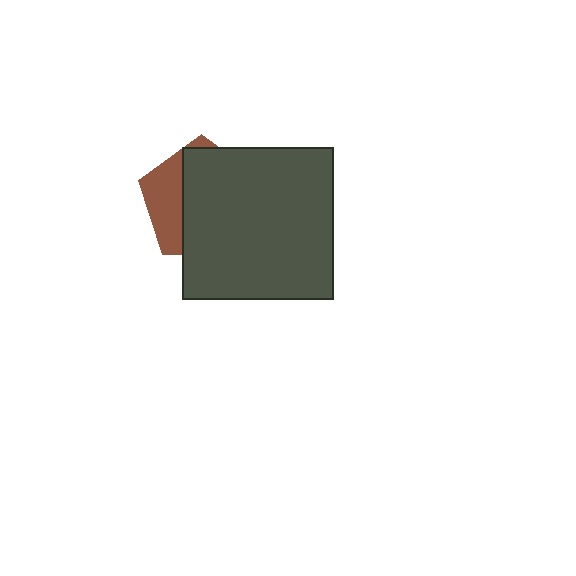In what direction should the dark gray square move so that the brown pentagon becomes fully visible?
The dark gray square should move right. That is the shortest direction to clear the overlap and leave the brown pentagon fully visible.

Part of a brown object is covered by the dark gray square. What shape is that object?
It is a pentagon.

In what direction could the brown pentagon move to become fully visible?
The brown pentagon could move left. That would shift it out from behind the dark gray square entirely.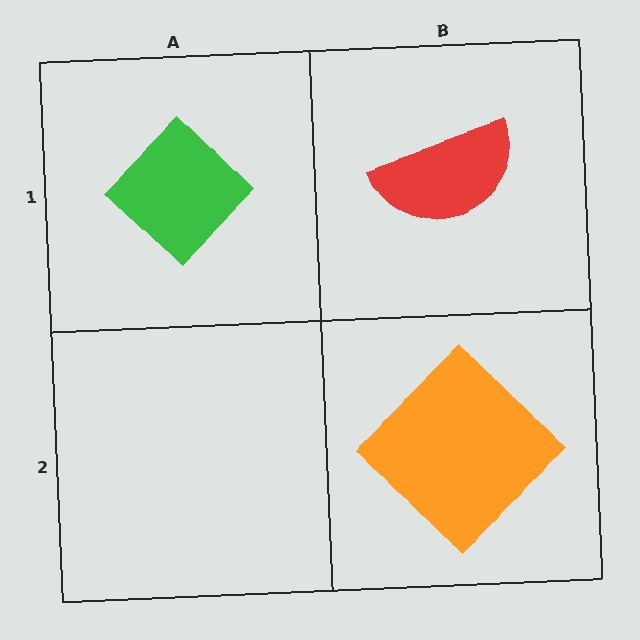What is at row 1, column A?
A green diamond.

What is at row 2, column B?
An orange diamond.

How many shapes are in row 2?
1 shape.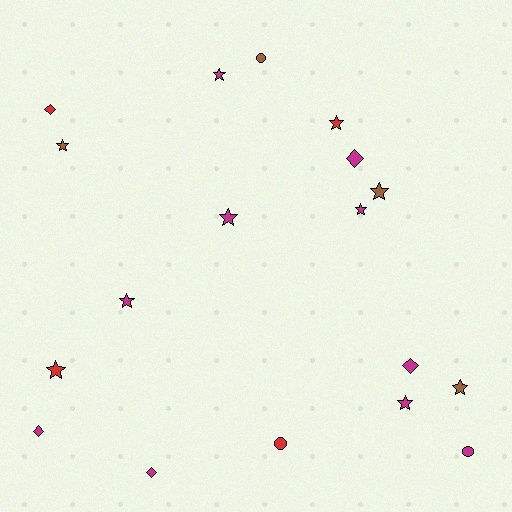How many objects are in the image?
There are 18 objects.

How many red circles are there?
There is 1 red circle.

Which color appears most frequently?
Magenta, with 10 objects.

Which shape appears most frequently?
Star, with 10 objects.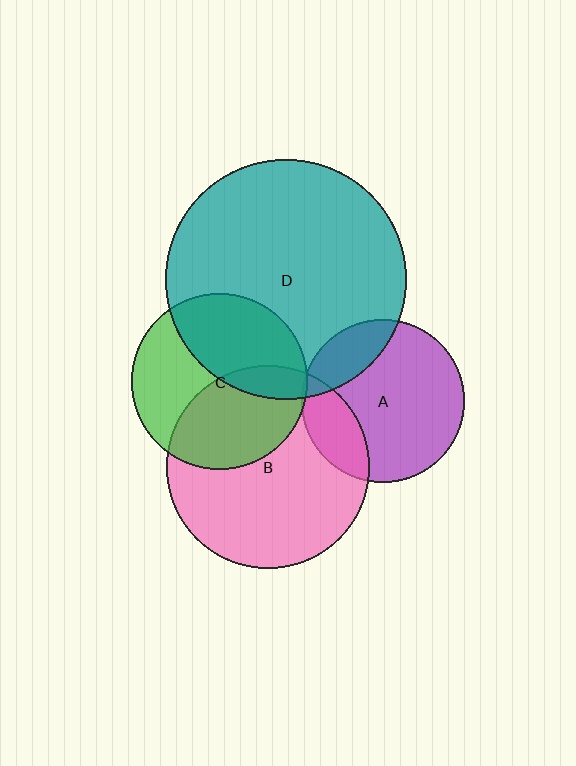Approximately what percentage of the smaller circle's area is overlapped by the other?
Approximately 20%.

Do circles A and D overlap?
Yes.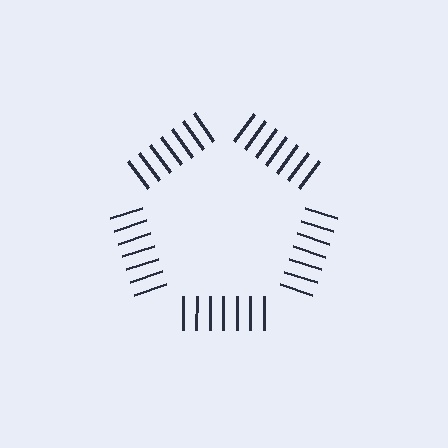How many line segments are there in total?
35 — 7 along each of the 5 edges.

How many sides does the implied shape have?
5 sides — the line-ends trace a pentagon.